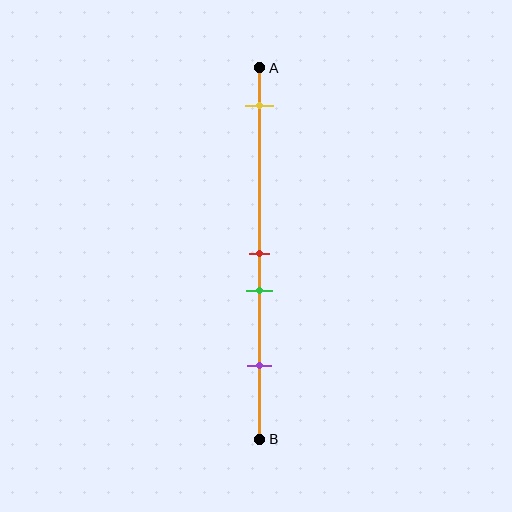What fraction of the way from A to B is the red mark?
The red mark is approximately 50% (0.5) of the way from A to B.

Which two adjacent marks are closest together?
The red and green marks are the closest adjacent pair.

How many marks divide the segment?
There are 4 marks dividing the segment.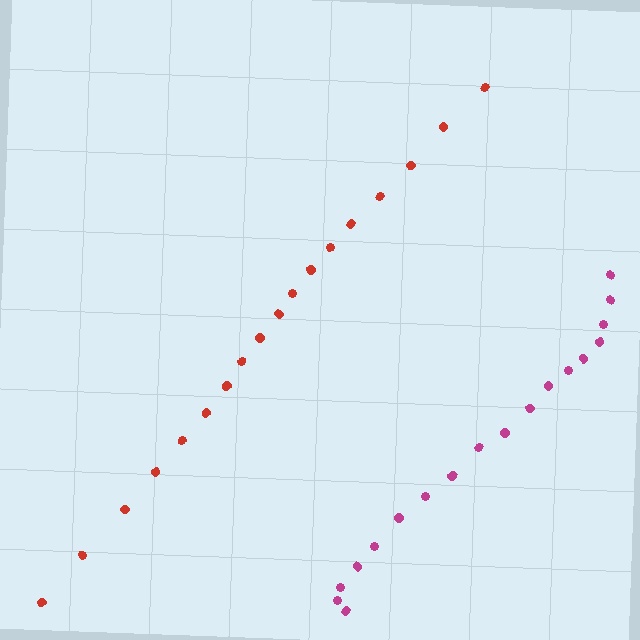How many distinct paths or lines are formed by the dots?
There are 2 distinct paths.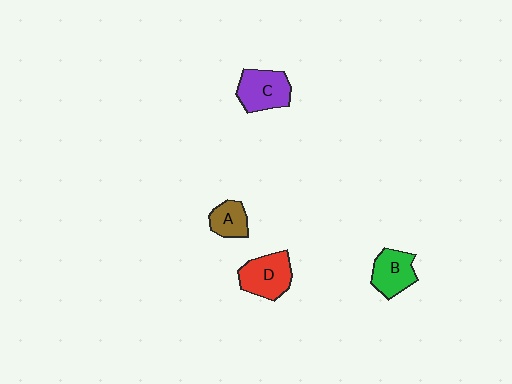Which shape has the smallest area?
Shape A (brown).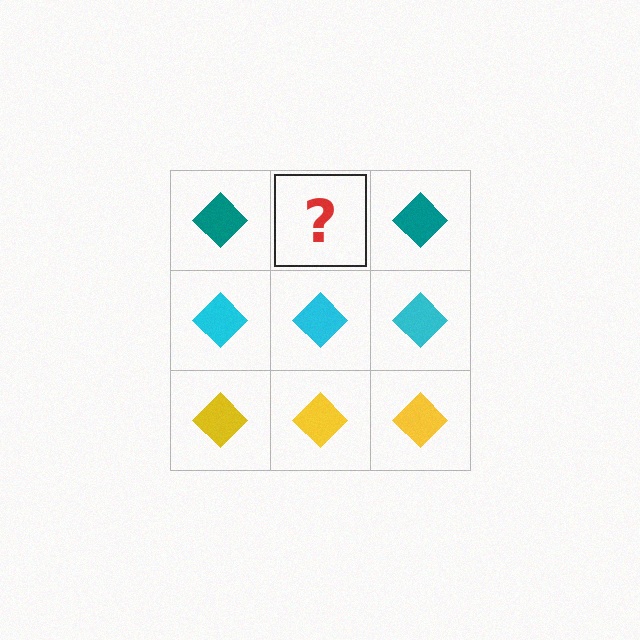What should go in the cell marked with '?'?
The missing cell should contain a teal diamond.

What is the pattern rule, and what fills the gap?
The rule is that each row has a consistent color. The gap should be filled with a teal diamond.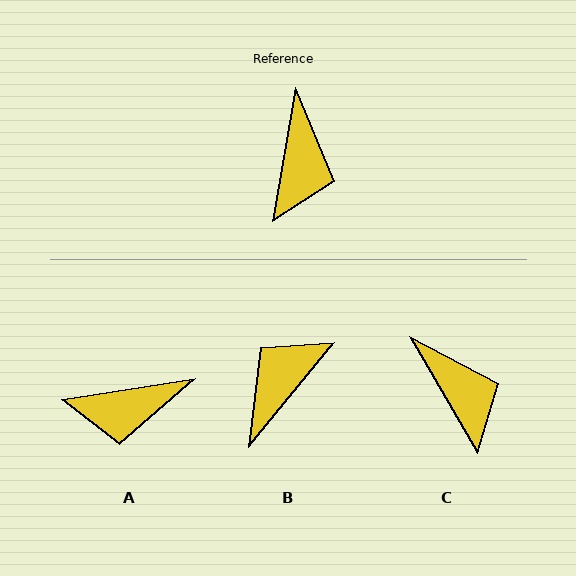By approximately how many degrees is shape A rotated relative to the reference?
Approximately 71 degrees clockwise.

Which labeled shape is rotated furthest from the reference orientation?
B, about 151 degrees away.